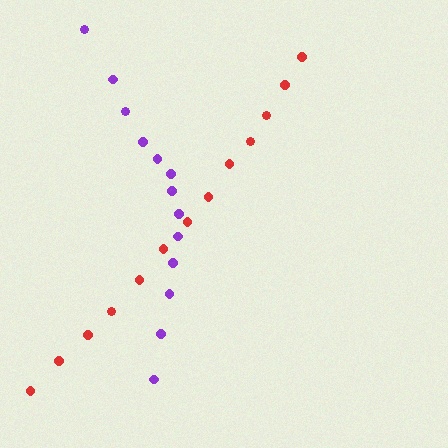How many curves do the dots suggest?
There are 2 distinct paths.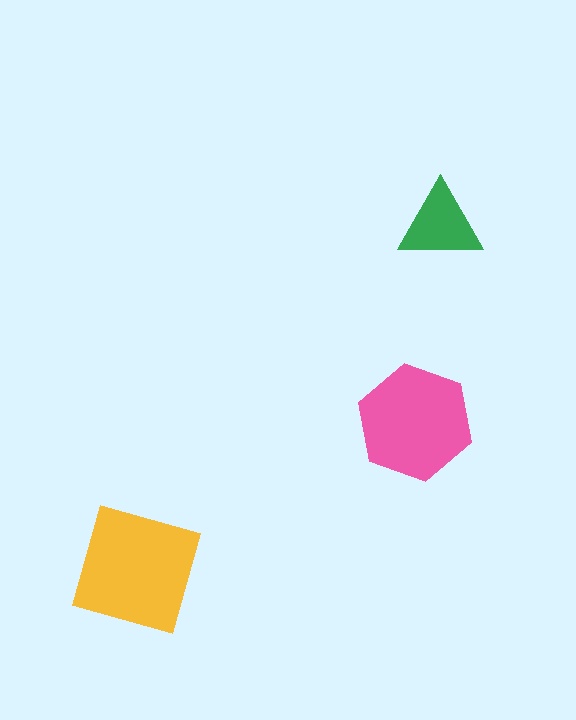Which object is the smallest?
The green triangle.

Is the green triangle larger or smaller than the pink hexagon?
Smaller.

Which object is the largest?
The yellow square.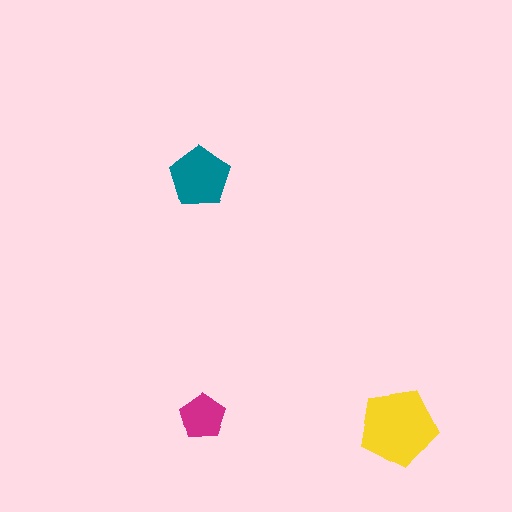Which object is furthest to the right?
The yellow pentagon is rightmost.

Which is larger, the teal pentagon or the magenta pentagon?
The teal one.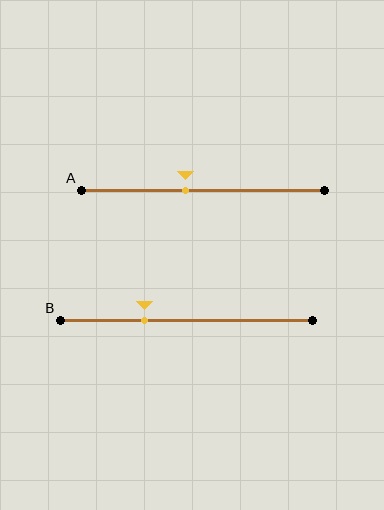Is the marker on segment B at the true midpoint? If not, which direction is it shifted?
No, the marker on segment B is shifted to the left by about 16% of the segment length.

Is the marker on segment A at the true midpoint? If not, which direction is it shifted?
No, the marker on segment A is shifted to the left by about 7% of the segment length.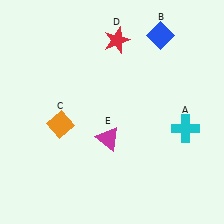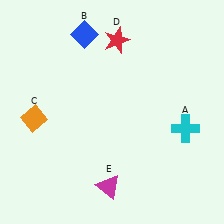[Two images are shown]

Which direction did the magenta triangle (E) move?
The magenta triangle (E) moved down.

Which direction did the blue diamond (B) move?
The blue diamond (B) moved left.